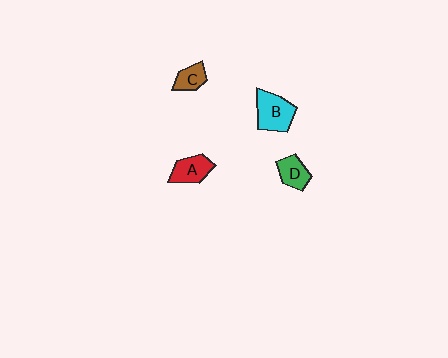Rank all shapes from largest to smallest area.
From largest to smallest: B (cyan), A (red), D (green), C (brown).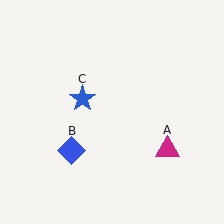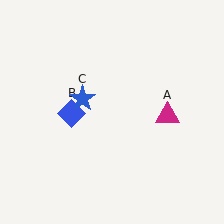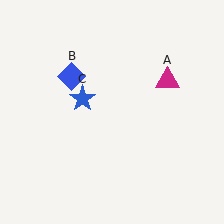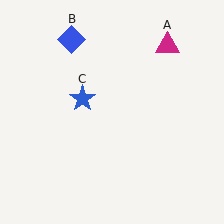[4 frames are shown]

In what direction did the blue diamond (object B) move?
The blue diamond (object B) moved up.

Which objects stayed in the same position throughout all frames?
Blue star (object C) remained stationary.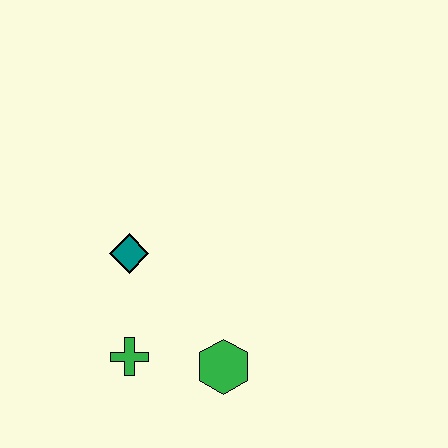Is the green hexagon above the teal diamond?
No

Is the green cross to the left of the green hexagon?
Yes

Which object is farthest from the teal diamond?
The green hexagon is farthest from the teal diamond.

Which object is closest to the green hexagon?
The green cross is closest to the green hexagon.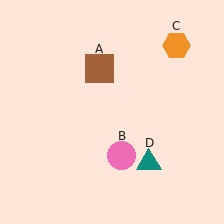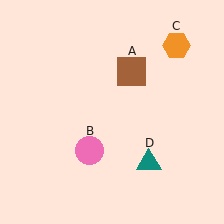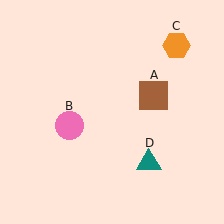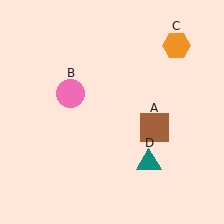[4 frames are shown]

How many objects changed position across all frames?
2 objects changed position: brown square (object A), pink circle (object B).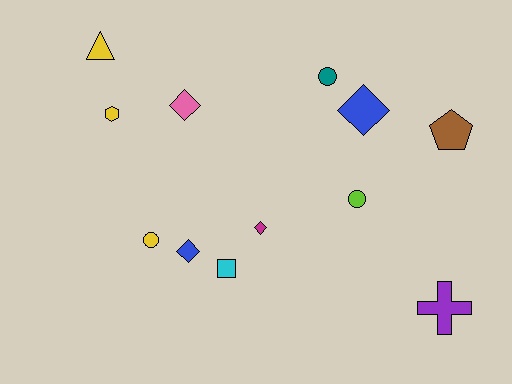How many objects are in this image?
There are 12 objects.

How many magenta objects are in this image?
There is 1 magenta object.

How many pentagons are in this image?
There is 1 pentagon.